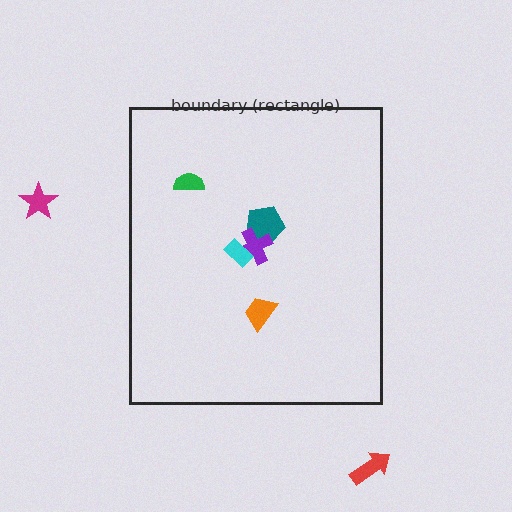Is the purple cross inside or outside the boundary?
Inside.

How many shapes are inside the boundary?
5 inside, 2 outside.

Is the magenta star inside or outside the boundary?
Outside.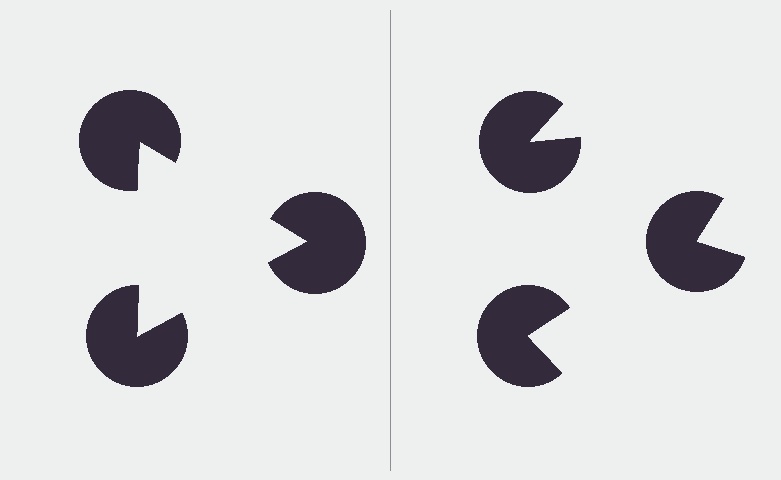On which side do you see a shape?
An illusory triangle appears on the left side. On the right side the wedge cuts are rotated, so no coherent shape forms.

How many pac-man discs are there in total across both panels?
6 — 3 on each side.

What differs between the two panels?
The pac-man discs are positioned identically on both sides; only the wedge orientations differ. On the left they align to a triangle; on the right they are misaligned.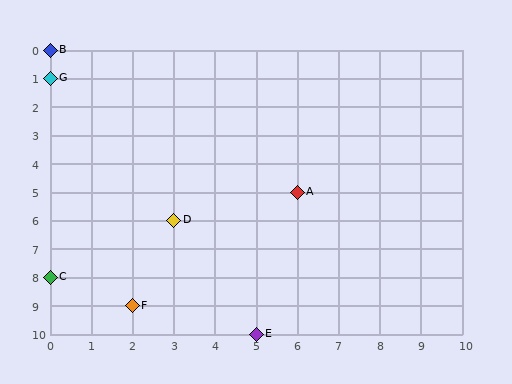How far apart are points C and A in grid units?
Points C and A are 6 columns and 3 rows apart (about 6.7 grid units diagonally).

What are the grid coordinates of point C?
Point C is at grid coordinates (0, 8).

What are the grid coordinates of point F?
Point F is at grid coordinates (2, 9).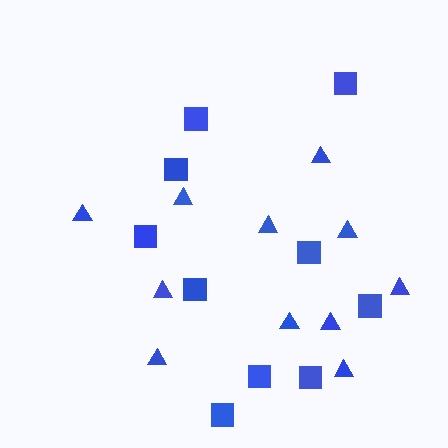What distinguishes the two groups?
There are 2 groups: one group of triangles (11) and one group of squares (10).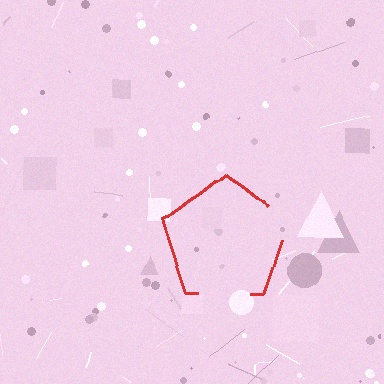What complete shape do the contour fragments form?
The contour fragments form a pentagon.